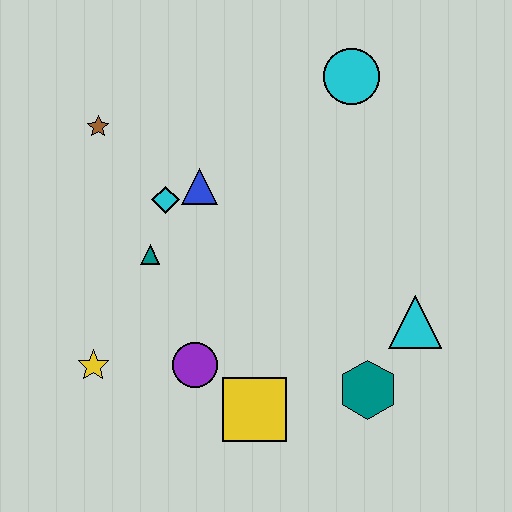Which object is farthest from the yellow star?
The cyan circle is farthest from the yellow star.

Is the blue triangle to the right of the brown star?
Yes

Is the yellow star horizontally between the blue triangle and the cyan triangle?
No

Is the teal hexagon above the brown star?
No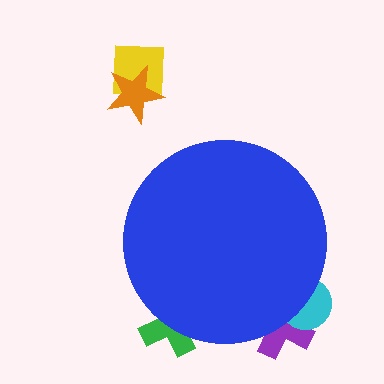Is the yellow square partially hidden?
No, the yellow square is fully visible.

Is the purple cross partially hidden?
Yes, the purple cross is partially hidden behind the blue circle.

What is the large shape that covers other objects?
A blue circle.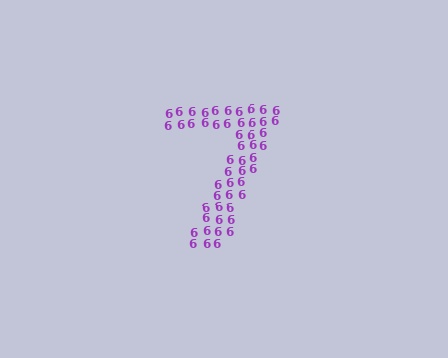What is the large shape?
The large shape is the digit 7.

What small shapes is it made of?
It is made of small digit 6's.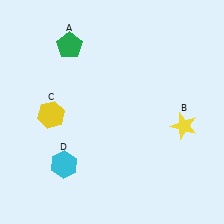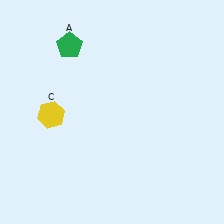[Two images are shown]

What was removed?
The cyan hexagon (D), the yellow star (B) were removed in Image 2.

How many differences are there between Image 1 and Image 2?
There are 2 differences between the two images.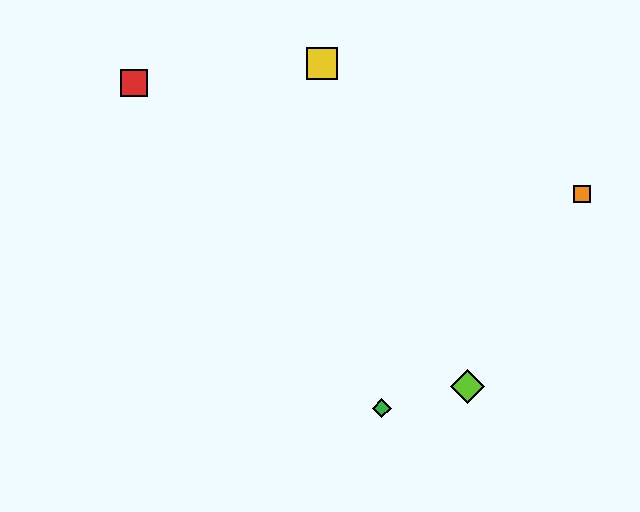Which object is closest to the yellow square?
The red square is closest to the yellow square.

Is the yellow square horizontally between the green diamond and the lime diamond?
No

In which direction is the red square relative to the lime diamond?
The red square is to the left of the lime diamond.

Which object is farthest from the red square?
The orange square is farthest from the red square.